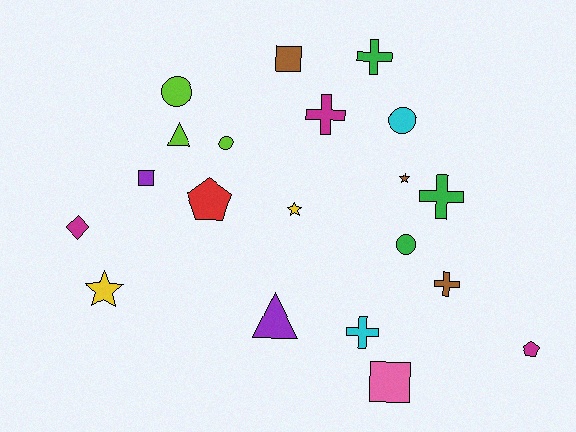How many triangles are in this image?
There are 2 triangles.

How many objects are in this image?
There are 20 objects.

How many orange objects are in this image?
There are no orange objects.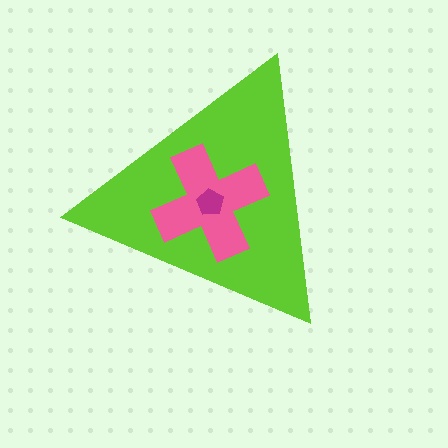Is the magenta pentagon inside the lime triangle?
Yes.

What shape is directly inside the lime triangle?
The pink cross.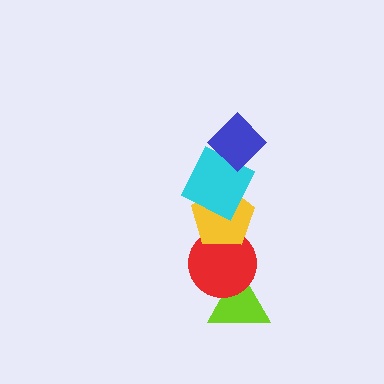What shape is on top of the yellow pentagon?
The cyan square is on top of the yellow pentagon.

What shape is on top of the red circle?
The yellow pentagon is on top of the red circle.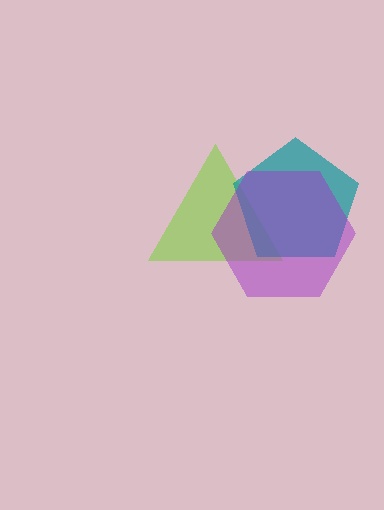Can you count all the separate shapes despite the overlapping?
Yes, there are 3 separate shapes.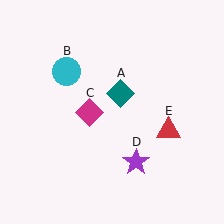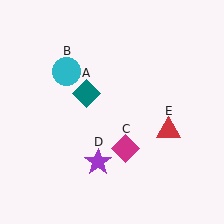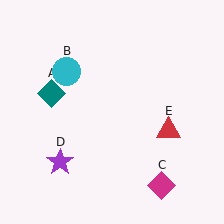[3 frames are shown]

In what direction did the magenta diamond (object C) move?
The magenta diamond (object C) moved down and to the right.